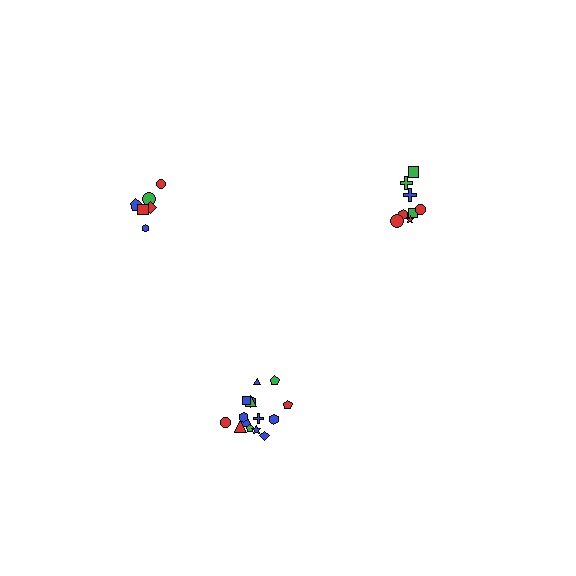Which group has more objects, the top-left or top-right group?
The top-right group.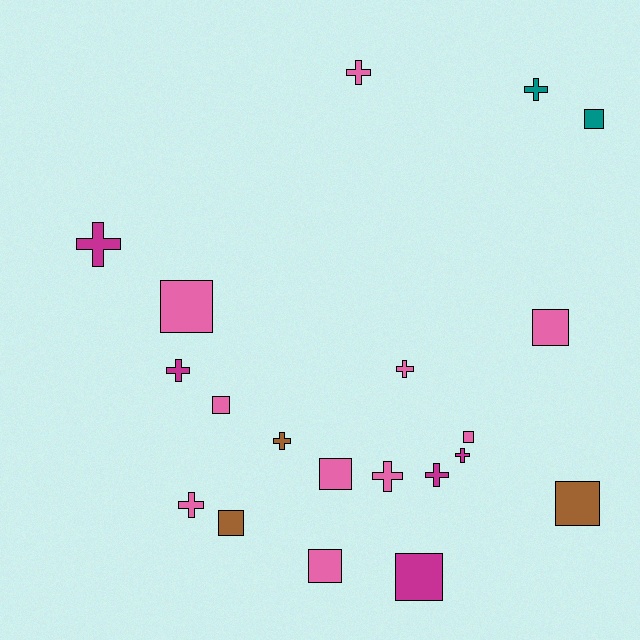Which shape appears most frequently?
Cross, with 10 objects.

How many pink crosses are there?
There are 4 pink crosses.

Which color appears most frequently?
Pink, with 10 objects.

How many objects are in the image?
There are 20 objects.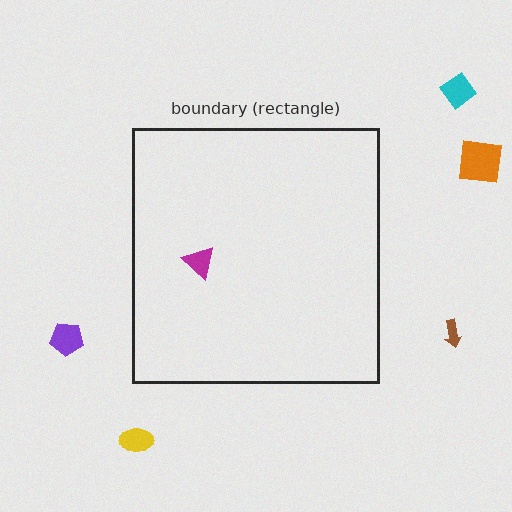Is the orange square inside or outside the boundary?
Outside.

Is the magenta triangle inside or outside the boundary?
Inside.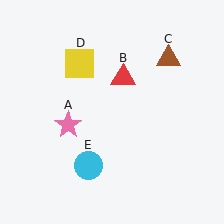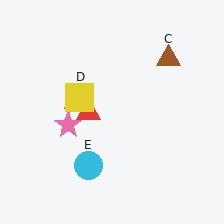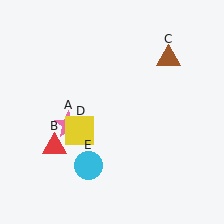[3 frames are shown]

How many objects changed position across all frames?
2 objects changed position: red triangle (object B), yellow square (object D).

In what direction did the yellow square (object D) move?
The yellow square (object D) moved down.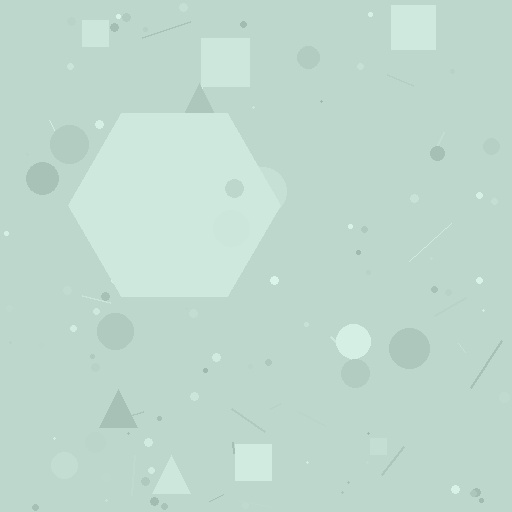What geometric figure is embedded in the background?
A hexagon is embedded in the background.